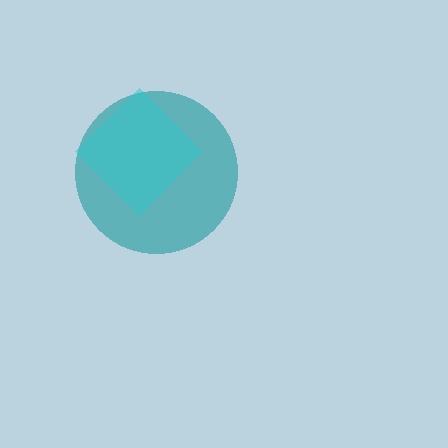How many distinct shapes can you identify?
There are 2 distinct shapes: a teal circle, a cyan diamond.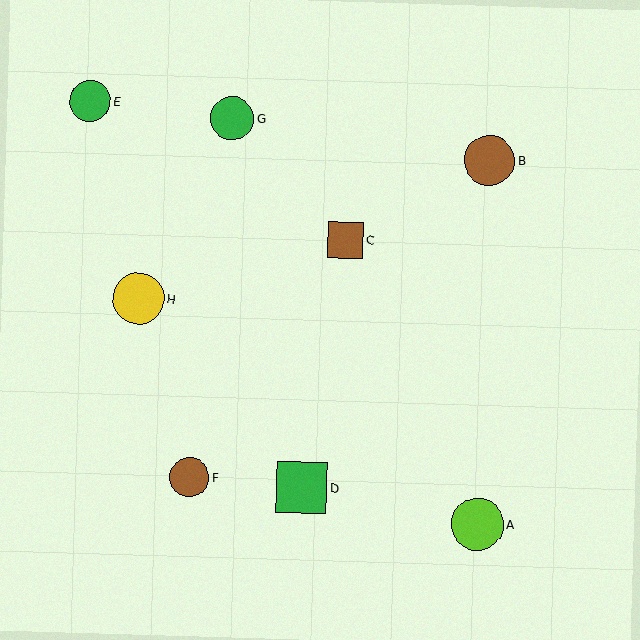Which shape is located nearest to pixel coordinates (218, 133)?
The green circle (labeled G) at (232, 118) is nearest to that location.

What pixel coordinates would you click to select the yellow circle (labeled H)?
Click at (138, 298) to select the yellow circle H.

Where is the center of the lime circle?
The center of the lime circle is at (478, 524).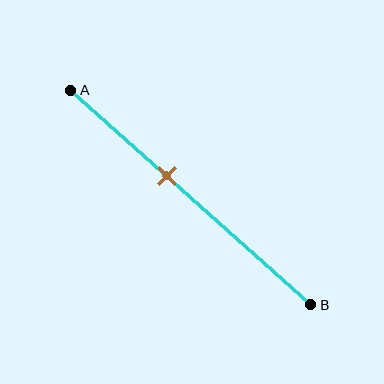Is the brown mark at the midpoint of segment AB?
No, the mark is at about 40% from A, not at the 50% midpoint.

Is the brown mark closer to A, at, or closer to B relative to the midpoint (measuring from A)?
The brown mark is closer to point A than the midpoint of segment AB.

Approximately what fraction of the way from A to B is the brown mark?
The brown mark is approximately 40% of the way from A to B.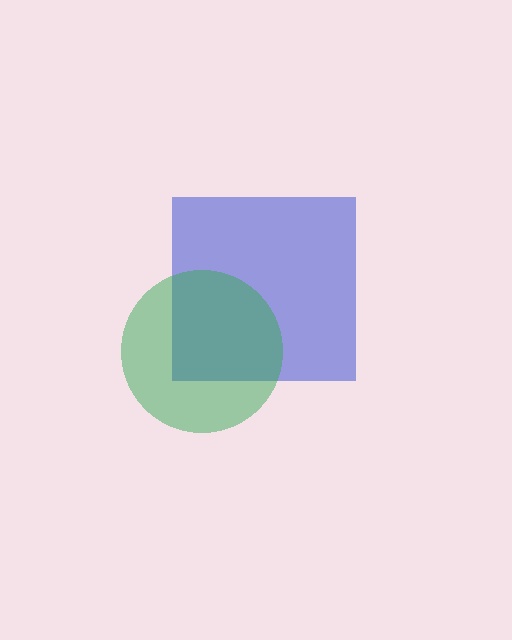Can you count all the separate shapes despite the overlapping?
Yes, there are 2 separate shapes.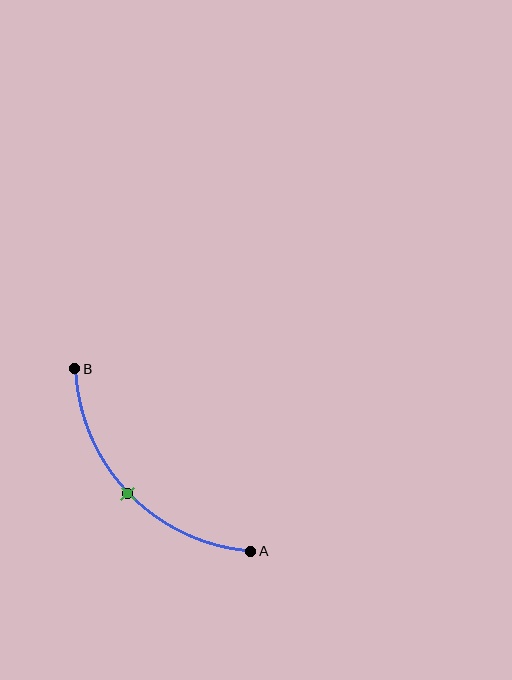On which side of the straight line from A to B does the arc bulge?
The arc bulges below and to the left of the straight line connecting A and B.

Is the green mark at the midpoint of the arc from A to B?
Yes. The green mark lies on the arc at equal arc-length from both A and B — it is the arc midpoint.